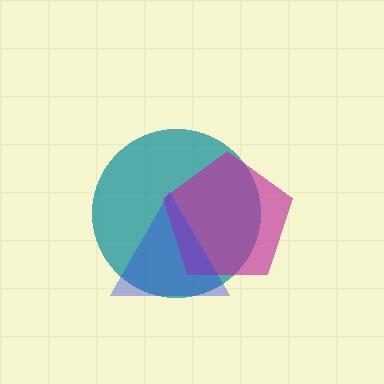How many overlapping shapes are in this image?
There are 3 overlapping shapes in the image.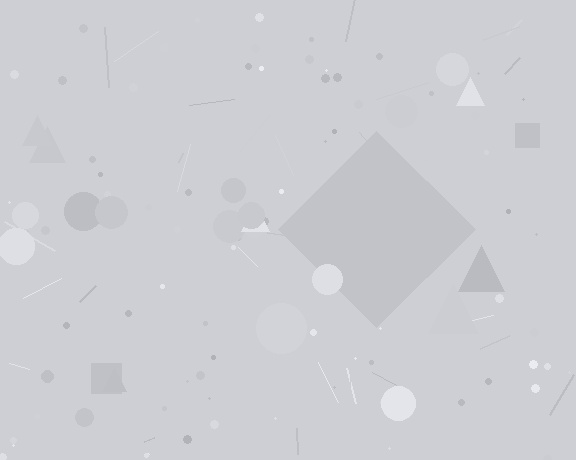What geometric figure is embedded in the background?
A diamond is embedded in the background.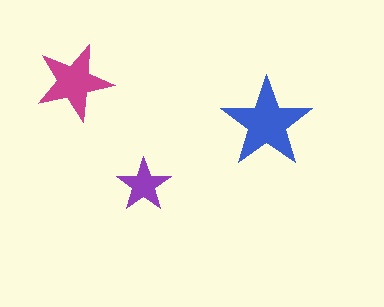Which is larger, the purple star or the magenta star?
The magenta one.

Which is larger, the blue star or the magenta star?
The blue one.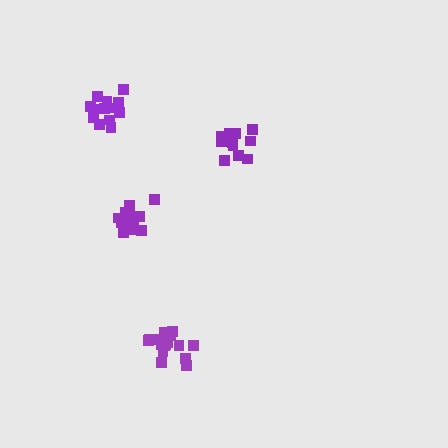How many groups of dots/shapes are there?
There are 4 groups.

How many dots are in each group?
Group 1: 16 dots, Group 2: 15 dots, Group 3: 14 dots, Group 4: 13 dots (58 total).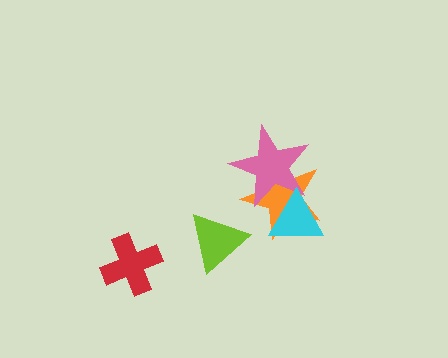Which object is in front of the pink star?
The cyan triangle is in front of the pink star.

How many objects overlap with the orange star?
2 objects overlap with the orange star.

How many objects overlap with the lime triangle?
0 objects overlap with the lime triangle.